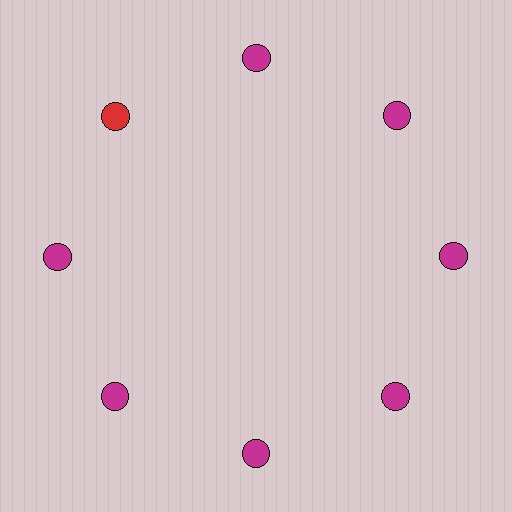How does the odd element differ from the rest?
It has a different color: red instead of magenta.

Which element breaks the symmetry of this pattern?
The red circle at roughly the 10 o'clock position breaks the symmetry. All other shapes are magenta circles.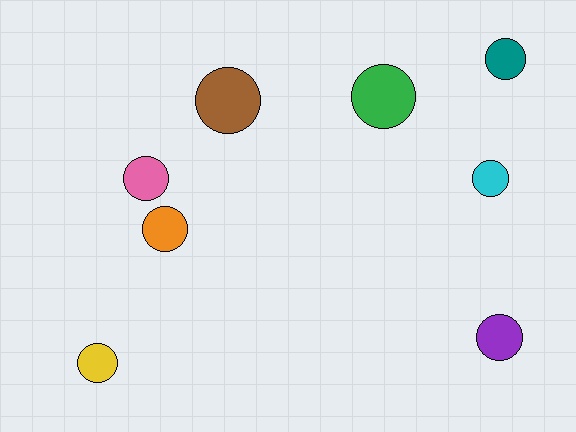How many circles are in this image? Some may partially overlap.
There are 8 circles.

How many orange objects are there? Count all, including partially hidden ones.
There is 1 orange object.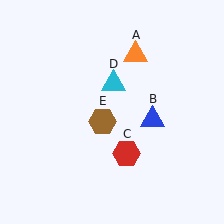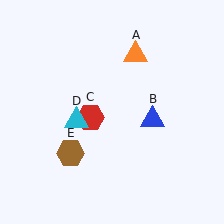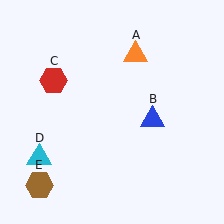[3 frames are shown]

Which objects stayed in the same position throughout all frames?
Orange triangle (object A) and blue triangle (object B) remained stationary.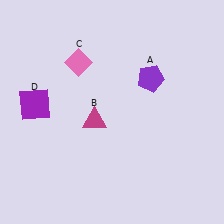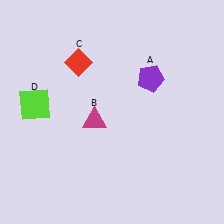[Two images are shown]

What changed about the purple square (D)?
In Image 1, D is purple. In Image 2, it changed to lime.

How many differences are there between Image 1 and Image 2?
There are 2 differences between the two images.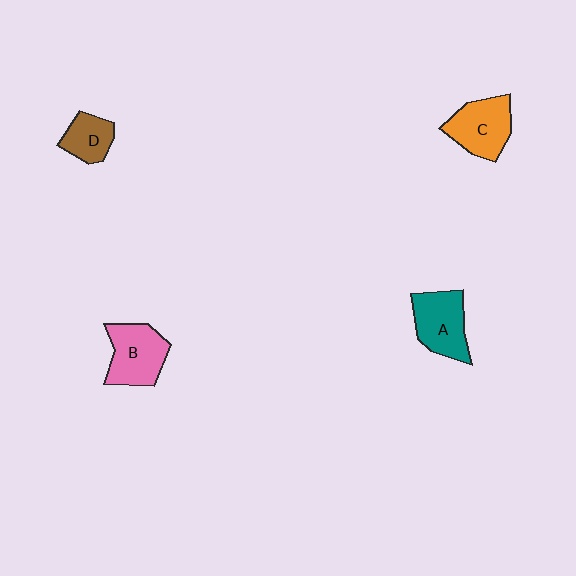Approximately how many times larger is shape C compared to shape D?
Approximately 1.6 times.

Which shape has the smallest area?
Shape D (brown).